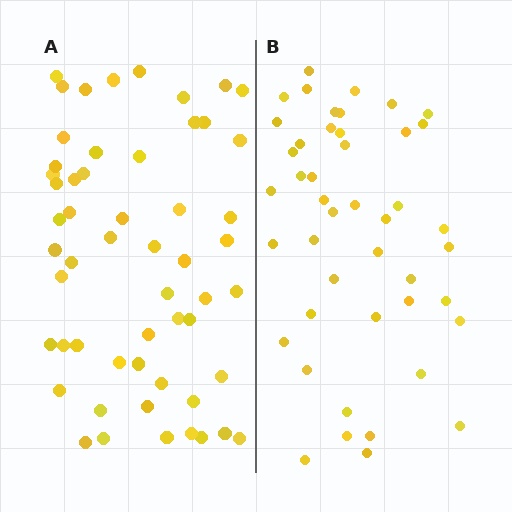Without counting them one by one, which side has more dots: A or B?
Region A (the left region) has more dots.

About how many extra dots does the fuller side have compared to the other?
Region A has roughly 10 or so more dots than region B.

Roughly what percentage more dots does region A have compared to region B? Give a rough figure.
About 20% more.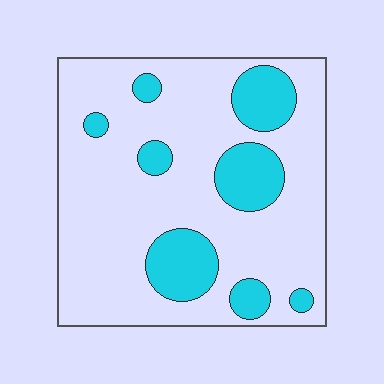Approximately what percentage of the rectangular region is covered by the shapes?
Approximately 20%.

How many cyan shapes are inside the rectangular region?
8.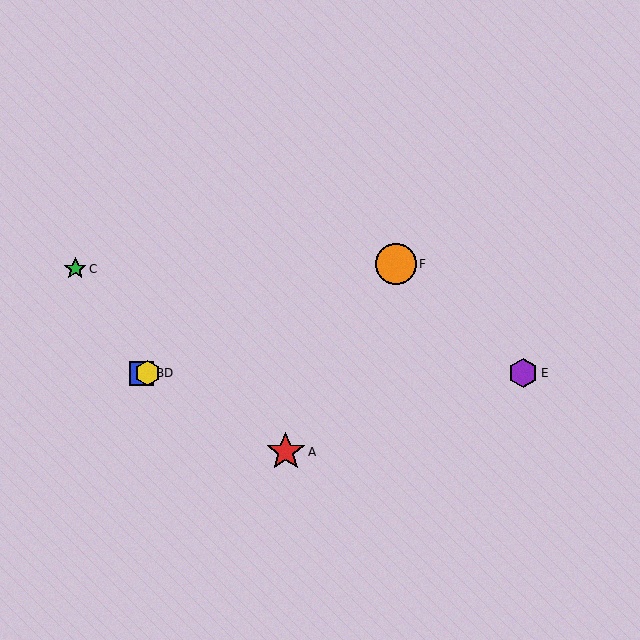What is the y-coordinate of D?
Object D is at y≈373.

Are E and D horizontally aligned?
Yes, both are at y≈373.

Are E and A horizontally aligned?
No, E is at y≈373 and A is at y≈452.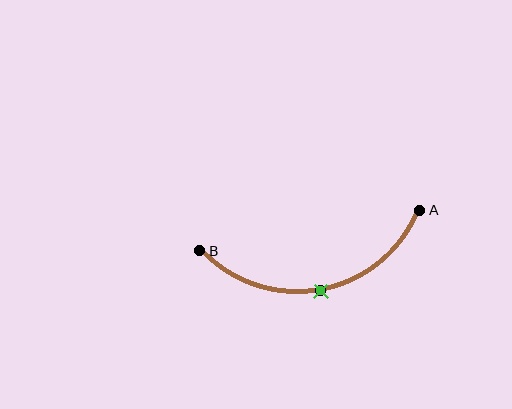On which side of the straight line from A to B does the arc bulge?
The arc bulges below the straight line connecting A and B.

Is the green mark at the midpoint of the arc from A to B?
Yes. The green mark lies on the arc at equal arc-length from both A and B — it is the arc midpoint.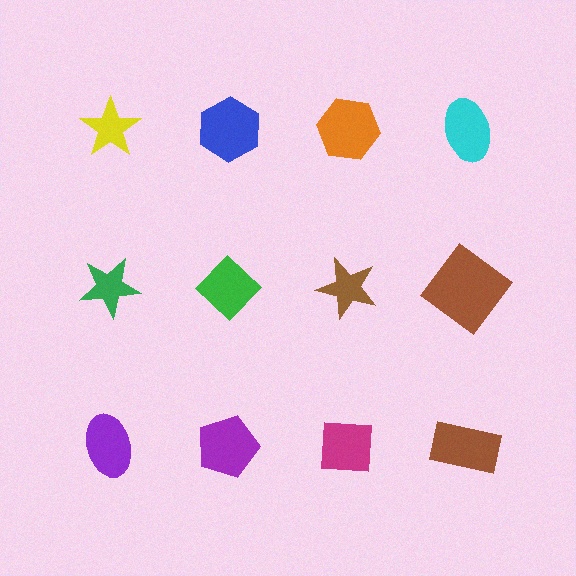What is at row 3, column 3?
A magenta square.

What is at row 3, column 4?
A brown rectangle.